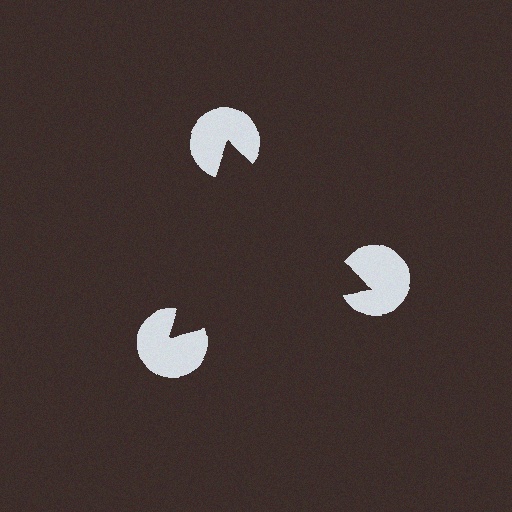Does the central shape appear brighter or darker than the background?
It typically appears slightly darker than the background, even though no actual brightness change is drawn.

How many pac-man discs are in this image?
There are 3 — one at each vertex of the illusory triangle.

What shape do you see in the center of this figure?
An illusory triangle — its edges are inferred from the aligned wedge cuts in the pac-man discs, not physically drawn.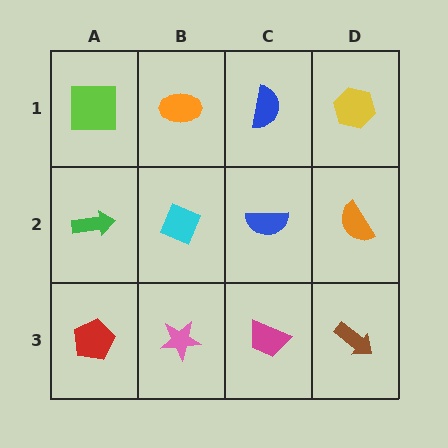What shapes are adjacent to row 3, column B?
A cyan diamond (row 2, column B), a red pentagon (row 3, column A), a magenta trapezoid (row 3, column C).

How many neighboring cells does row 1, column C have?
3.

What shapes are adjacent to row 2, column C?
A blue semicircle (row 1, column C), a magenta trapezoid (row 3, column C), a cyan diamond (row 2, column B), an orange semicircle (row 2, column D).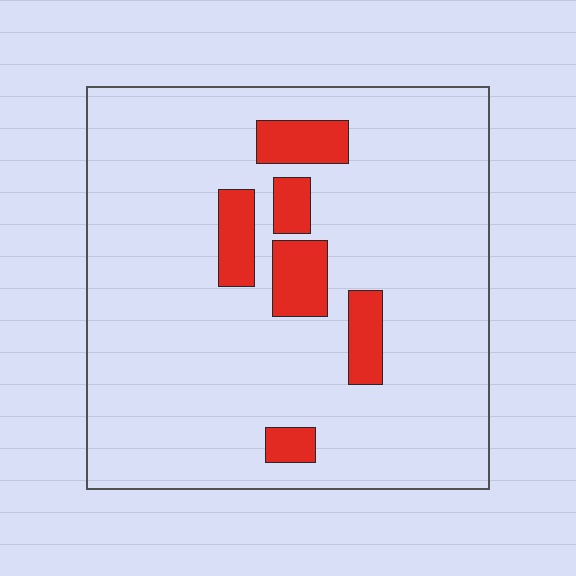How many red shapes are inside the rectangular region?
6.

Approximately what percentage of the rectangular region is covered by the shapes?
Approximately 10%.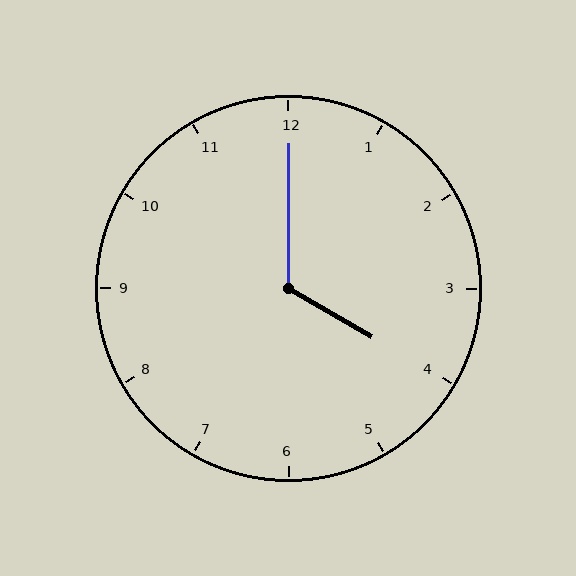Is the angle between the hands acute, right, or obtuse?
It is obtuse.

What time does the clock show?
4:00.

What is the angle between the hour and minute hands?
Approximately 120 degrees.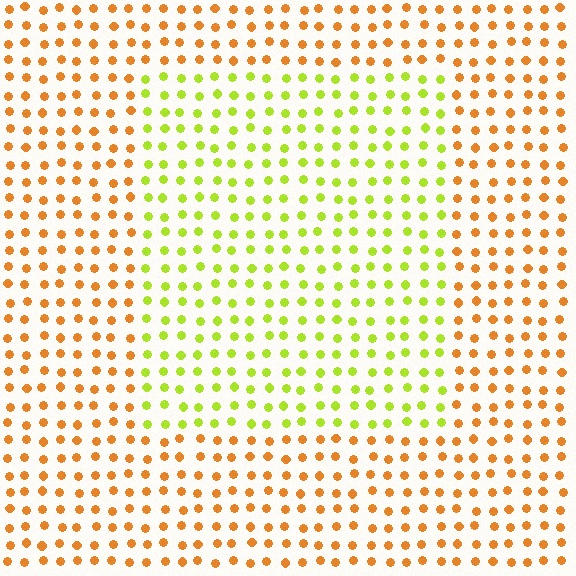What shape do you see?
I see a rectangle.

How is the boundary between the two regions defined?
The boundary is defined purely by a slight shift in hue (about 51 degrees). Spacing, size, and orientation are identical on both sides.